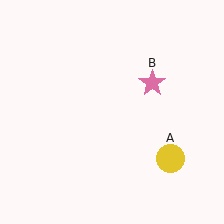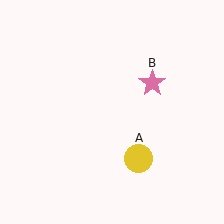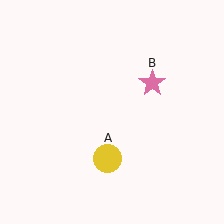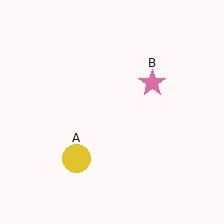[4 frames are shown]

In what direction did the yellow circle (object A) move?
The yellow circle (object A) moved left.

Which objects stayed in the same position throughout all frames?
Pink star (object B) remained stationary.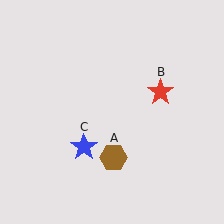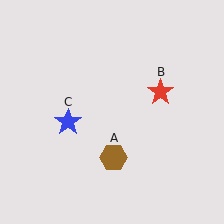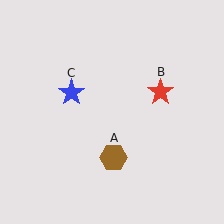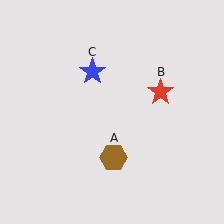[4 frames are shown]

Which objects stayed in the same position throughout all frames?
Brown hexagon (object A) and red star (object B) remained stationary.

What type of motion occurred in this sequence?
The blue star (object C) rotated clockwise around the center of the scene.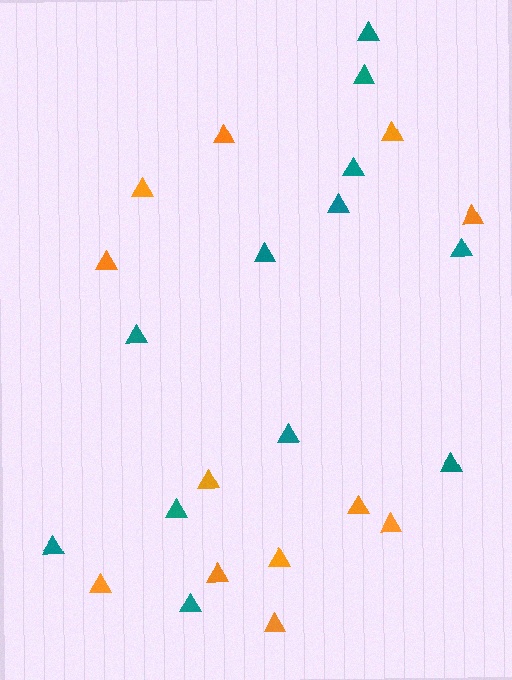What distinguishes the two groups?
There are 2 groups: one group of teal triangles (12) and one group of orange triangles (12).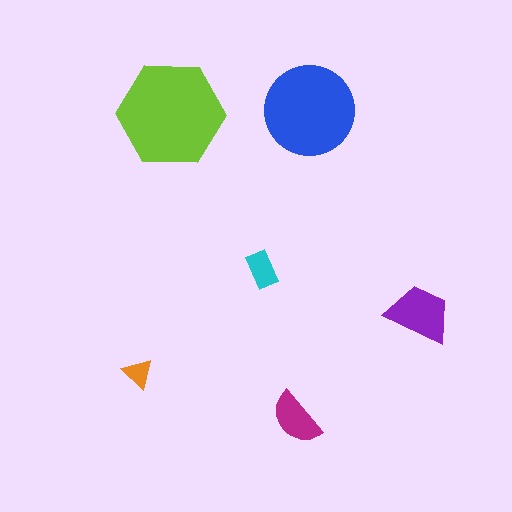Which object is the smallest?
The orange triangle.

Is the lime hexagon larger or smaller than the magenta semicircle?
Larger.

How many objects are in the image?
There are 6 objects in the image.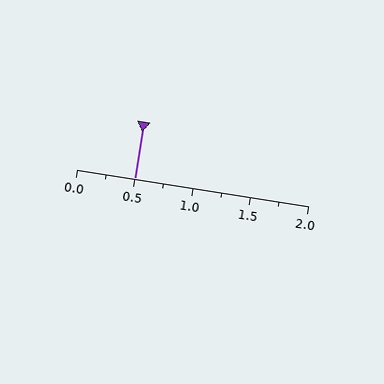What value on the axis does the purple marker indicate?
The marker indicates approximately 0.5.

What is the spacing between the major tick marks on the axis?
The major ticks are spaced 0.5 apart.